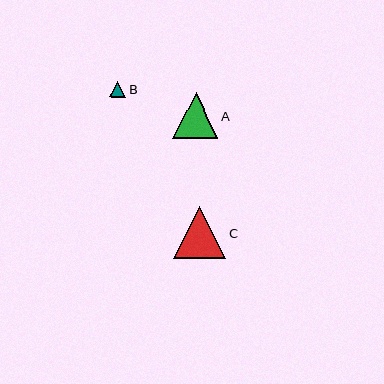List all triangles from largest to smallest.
From largest to smallest: C, A, B.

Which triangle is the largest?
Triangle C is the largest with a size of approximately 52 pixels.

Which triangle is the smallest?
Triangle B is the smallest with a size of approximately 16 pixels.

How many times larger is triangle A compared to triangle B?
Triangle A is approximately 2.9 times the size of triangle B.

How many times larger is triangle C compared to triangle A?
Triangle C is approximately 1.1 times the size of triangle A.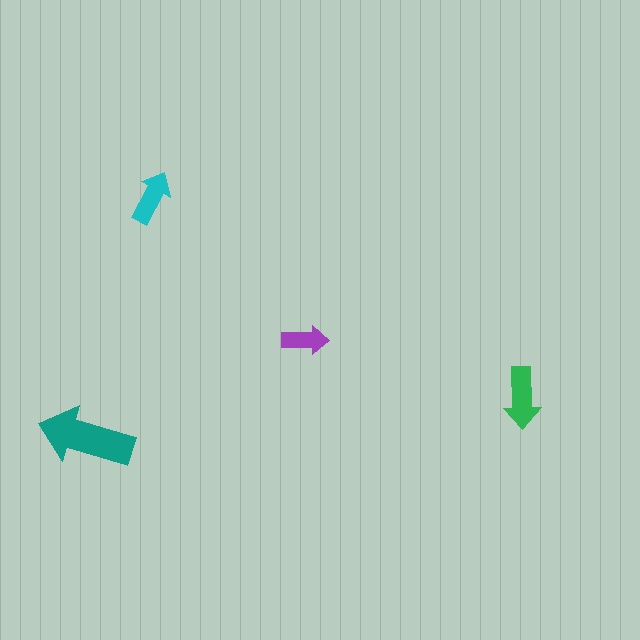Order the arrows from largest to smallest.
the teal one, the green one, the cyan one, the purple one.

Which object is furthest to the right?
The green arrow is rightmost.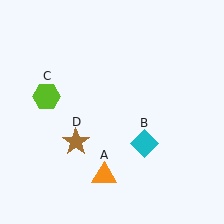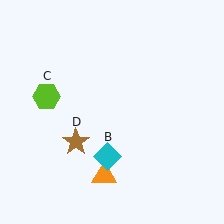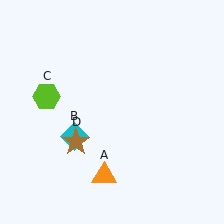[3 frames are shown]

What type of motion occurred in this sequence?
The cyan diamond (object B) rotated clockwise around the center of the scene.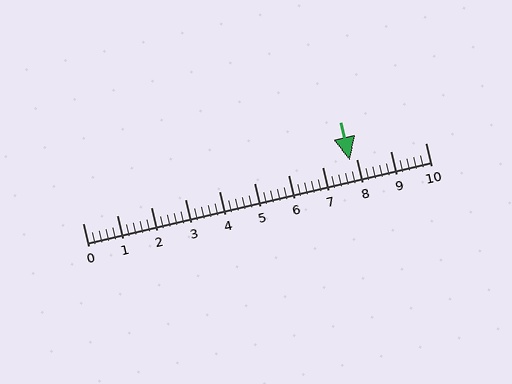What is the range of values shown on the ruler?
The ruler shows values from 0 to 10.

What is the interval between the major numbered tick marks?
The major tick marks are spaced 1 units apart.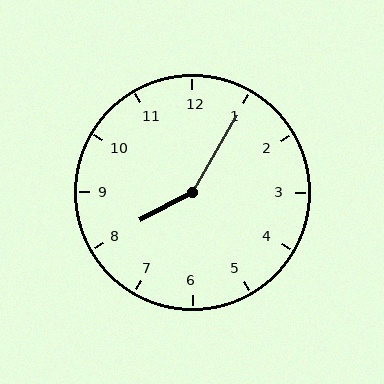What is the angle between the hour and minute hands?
Approximately 148 degrees.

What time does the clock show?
8:05.